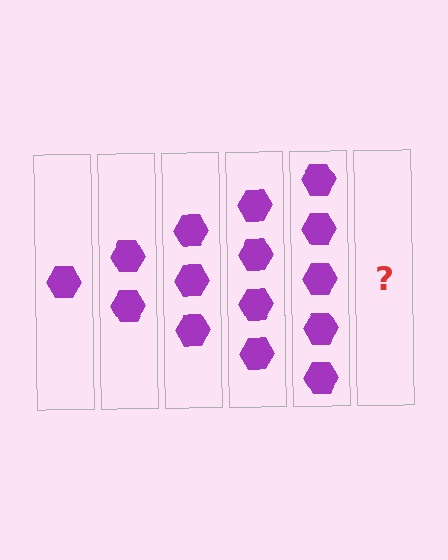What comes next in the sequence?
The next element should be 6 hexagons.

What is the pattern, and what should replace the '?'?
The pattern is that each step adds one more hexagon. The '?' should be 6 hexagons.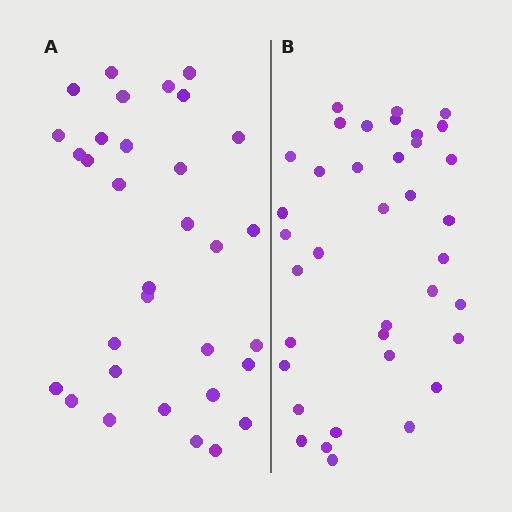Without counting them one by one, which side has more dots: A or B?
Region B (the right region) has more dots.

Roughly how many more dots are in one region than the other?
Region B has about 5 more dots than region A.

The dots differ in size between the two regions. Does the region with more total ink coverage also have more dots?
No. Region A has more total ink coverage because its dots are larger, but region B actually contains more individual dots. Total area can be misleading — the number of items is what matters here.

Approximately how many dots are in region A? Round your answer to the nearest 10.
About 30 dots. (The exact count is 32, which rounds to 30.)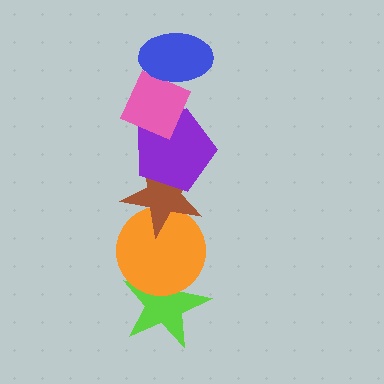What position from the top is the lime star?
The lime star is 6th from the top.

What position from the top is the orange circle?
The orange circle is 5th from the top.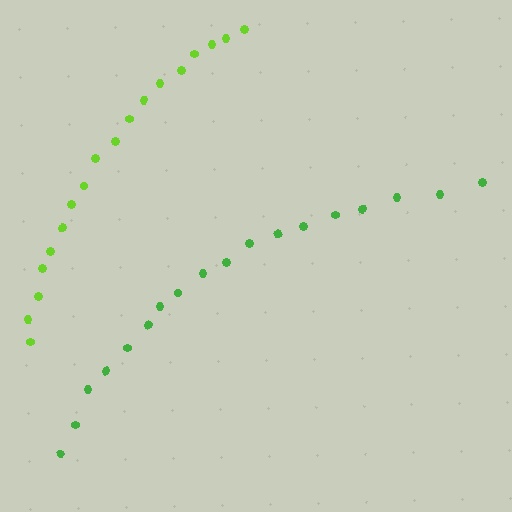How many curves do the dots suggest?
There are 2 distinct paths.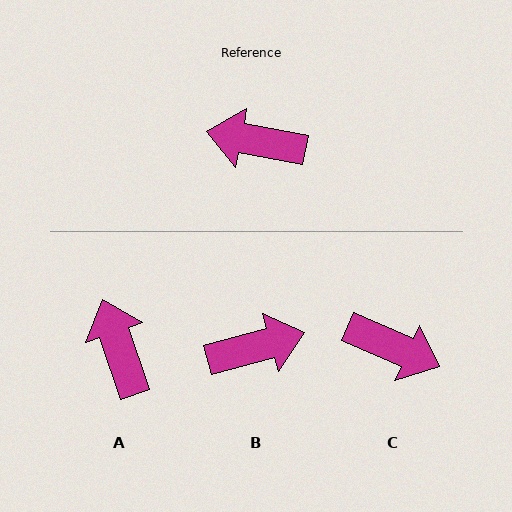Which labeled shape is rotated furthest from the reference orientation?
C, about 167 degrees away.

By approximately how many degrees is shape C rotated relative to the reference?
Approximately 167 degrees counter-clockwise.